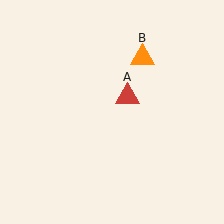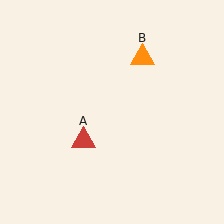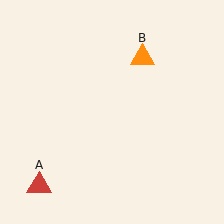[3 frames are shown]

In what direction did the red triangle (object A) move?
The red triangle (object A) moved down and to the left.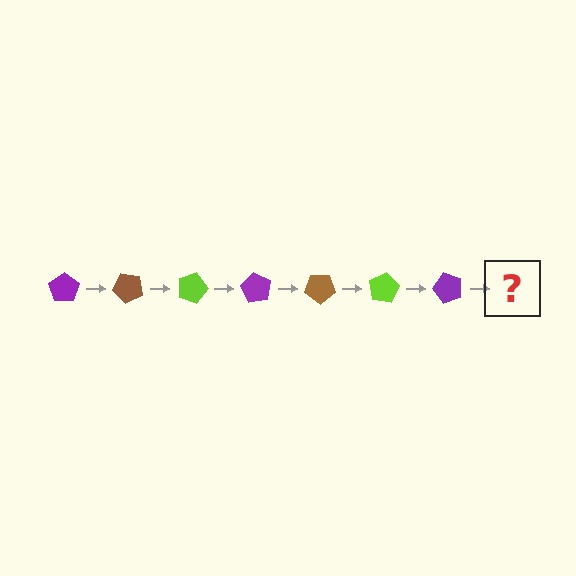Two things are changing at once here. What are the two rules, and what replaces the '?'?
The two rules are that it rotates 45 degrees each step and the color cycles through purple, brown, and lime. The '?' should be a brown pentagon, rotated 315 degrees from the start.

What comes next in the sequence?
The next element should be a brown pentagon, rotated 315 degrees from the start.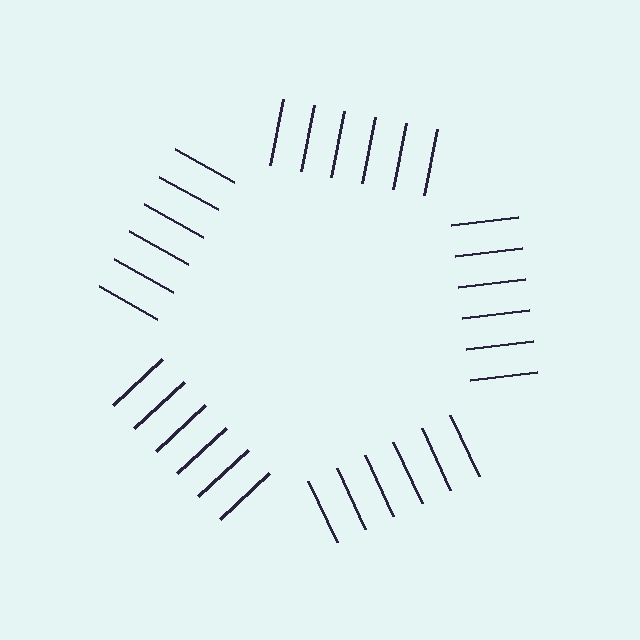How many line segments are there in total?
30 — 6 along each of the 5 edges.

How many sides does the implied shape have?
5 sides — the line-ends trace a pentagon.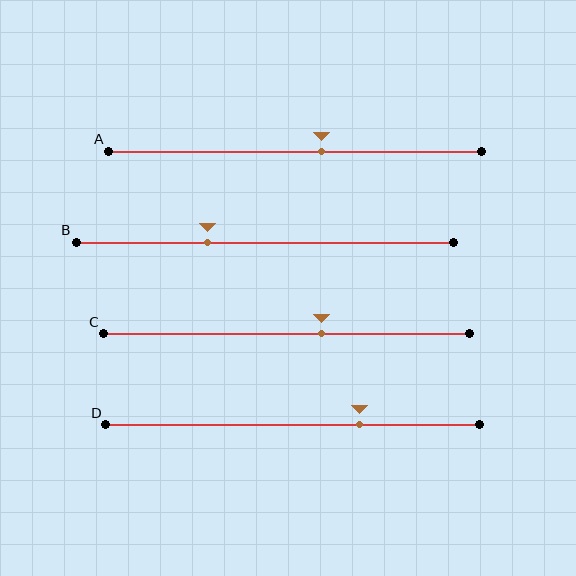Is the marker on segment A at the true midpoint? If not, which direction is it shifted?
No, the marker on segment A is shifted to the right by about 7% of the segment length.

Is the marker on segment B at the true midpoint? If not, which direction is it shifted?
No, the marker on segment B is shifted to the left by about 15% of the segment length.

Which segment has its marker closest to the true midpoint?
Segment A has its marker closest to the true midpoint.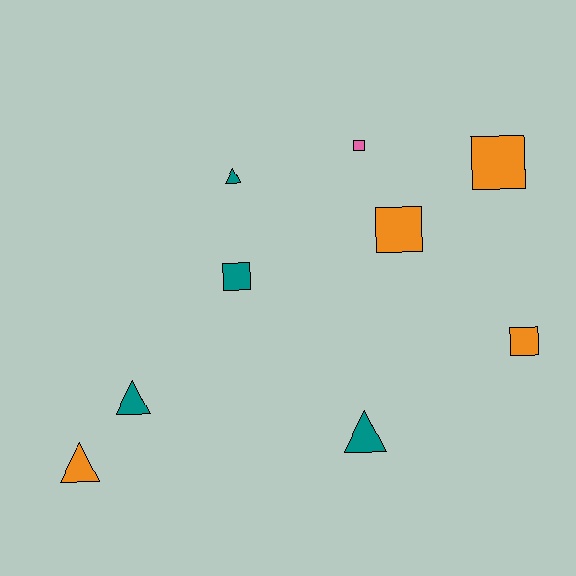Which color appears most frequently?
Teal, with 4 objects.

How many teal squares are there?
There is 1 teal square.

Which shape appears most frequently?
Square, with 5 objects.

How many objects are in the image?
There are 9 objects.